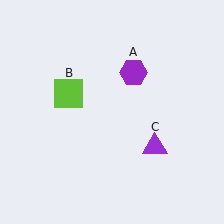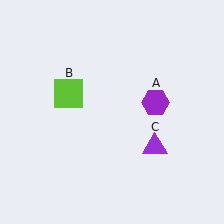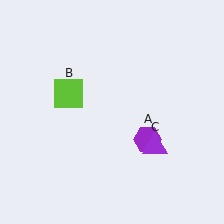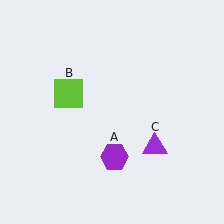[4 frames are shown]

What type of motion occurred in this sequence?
The purple hexagon (object A) rotated clockwise around the center of the scene.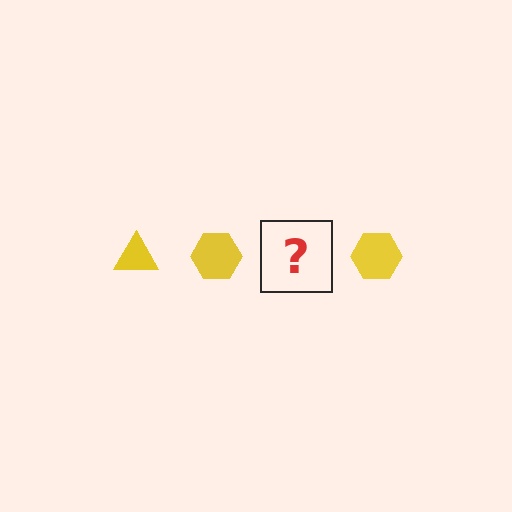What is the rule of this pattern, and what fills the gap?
The rule is that the pattern cycles through triangle, hexagon shapes in yellow. The gap should be filled with a yellow triangle.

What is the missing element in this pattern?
The missing element is a yellow triangle.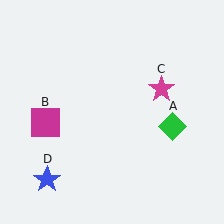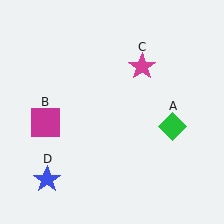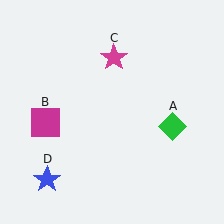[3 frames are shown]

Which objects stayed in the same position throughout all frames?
Green diamond (object A) and magenta square (object B) and blue star (object D) remained stationary.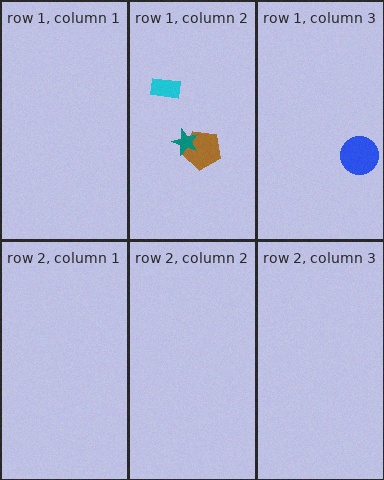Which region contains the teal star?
The row 1, column 2 region.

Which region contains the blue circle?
The row 1, column 3 region.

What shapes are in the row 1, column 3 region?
The blue circle.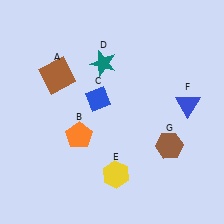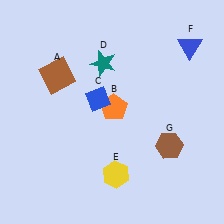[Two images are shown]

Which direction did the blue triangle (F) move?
The blue triangle (F) moved up.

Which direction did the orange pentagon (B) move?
The orange pentagon (B) moved right.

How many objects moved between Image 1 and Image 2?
2 objects moved between the two images.